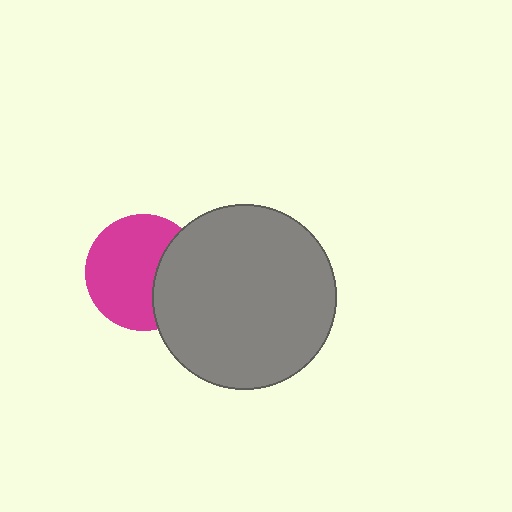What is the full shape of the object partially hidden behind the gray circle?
The partially hidden object is a magenta circle.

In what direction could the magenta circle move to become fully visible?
The magenta circle could move left. That would shift it out from behind the gray circle entirely.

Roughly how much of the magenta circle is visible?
Most of it is visible (roughly 68%).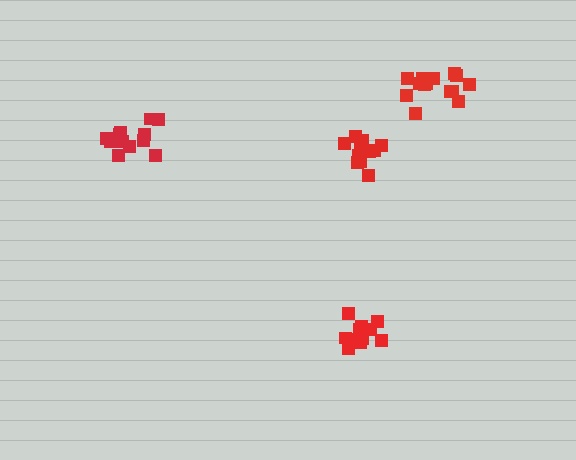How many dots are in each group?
Group 1: 11 dots, Group 2: 14 dots, Group 3: 12 dots, Group 4: 13 dots (50 total).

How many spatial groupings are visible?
There are 4 spatial groupings.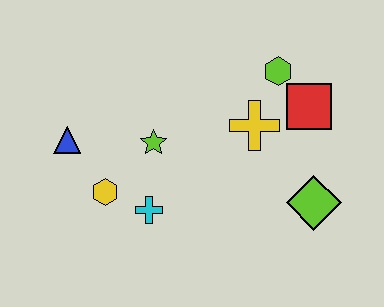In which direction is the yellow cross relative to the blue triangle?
The yellow cross is to the right of the blue triangle.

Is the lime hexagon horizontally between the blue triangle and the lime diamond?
Yes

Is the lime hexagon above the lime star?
Yes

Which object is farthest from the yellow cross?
The blue triangle is farthest from the yellow cross.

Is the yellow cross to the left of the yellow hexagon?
No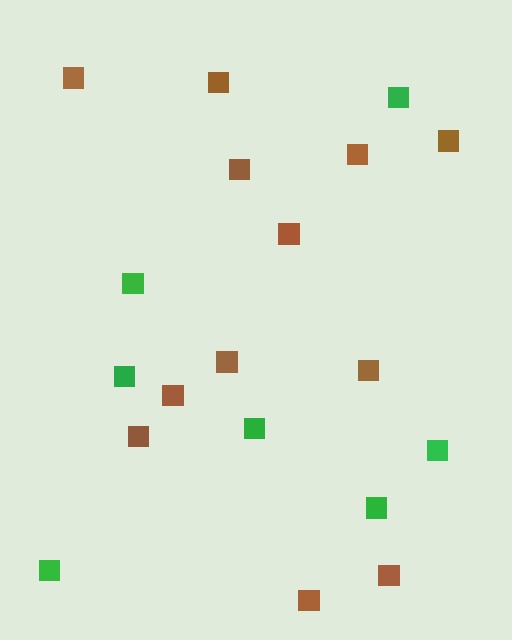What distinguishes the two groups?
There are 2 groups: one group of brown squares (12) and one group of green squares (7).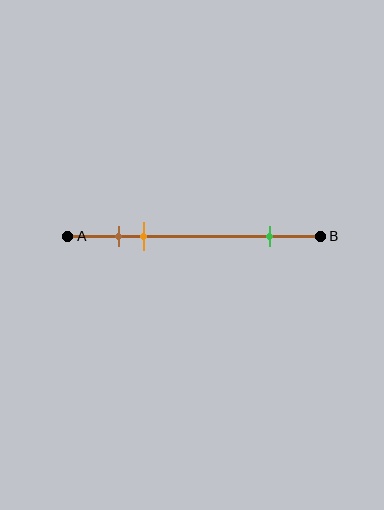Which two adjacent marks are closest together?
The brown and orange marks are the closest adjacent pair.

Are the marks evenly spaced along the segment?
No, the marks are not evenly spaced.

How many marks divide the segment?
There are 3 marks dividing the segment.